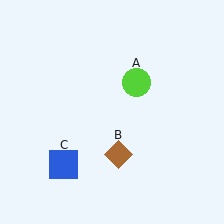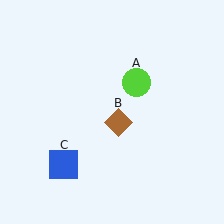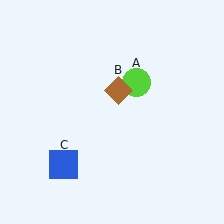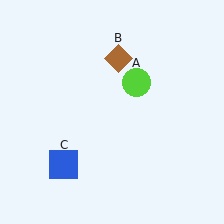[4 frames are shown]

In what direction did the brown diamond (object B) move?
The brown diamond (object B) moved up.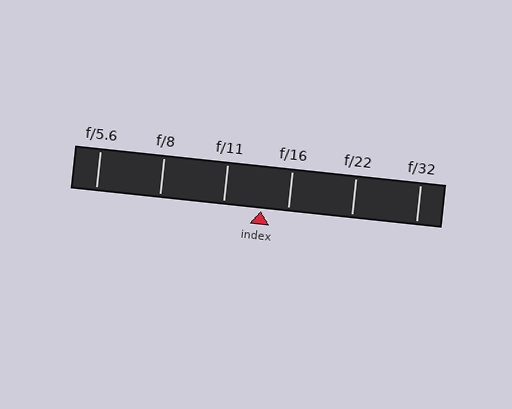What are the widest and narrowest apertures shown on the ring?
The widest aperture shown is f/5.6 and the narrowest is f/32.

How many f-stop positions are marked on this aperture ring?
There are 6 f-stop positions marked.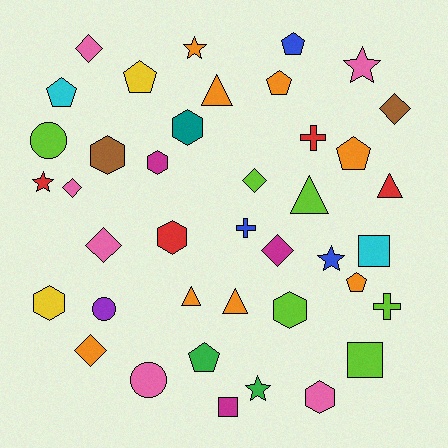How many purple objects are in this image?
There is 1 purple object.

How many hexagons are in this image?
There are 7 hexagons.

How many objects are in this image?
There are 40 objects.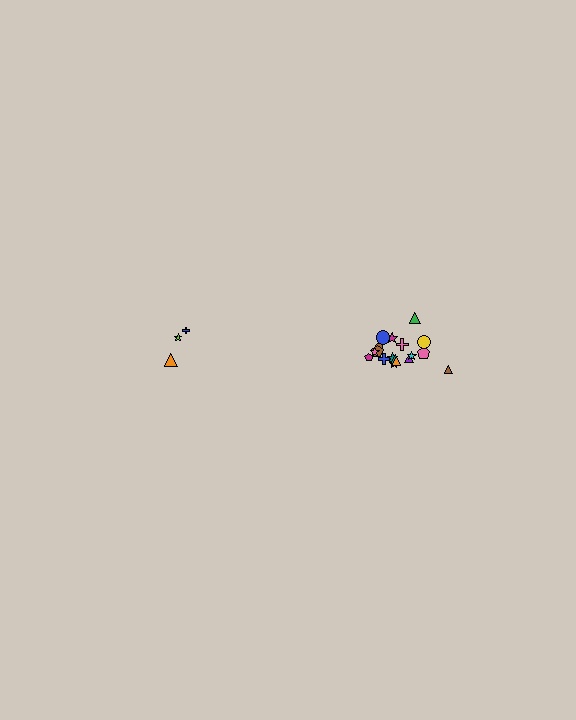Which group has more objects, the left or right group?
The right group.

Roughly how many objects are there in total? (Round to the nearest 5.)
Roughly 20 objects in total.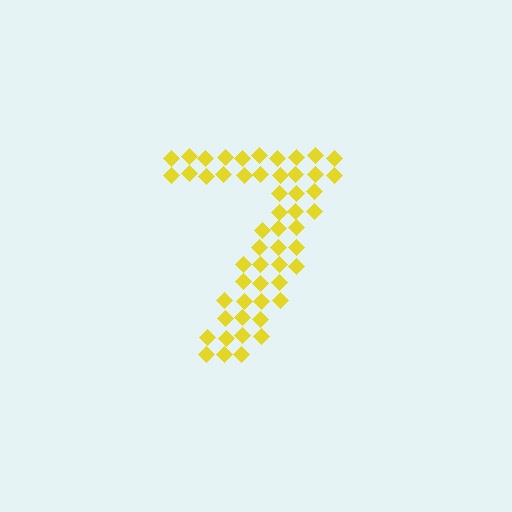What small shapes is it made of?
It is made of small diamonds.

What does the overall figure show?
The overall figure shows the digit 7.